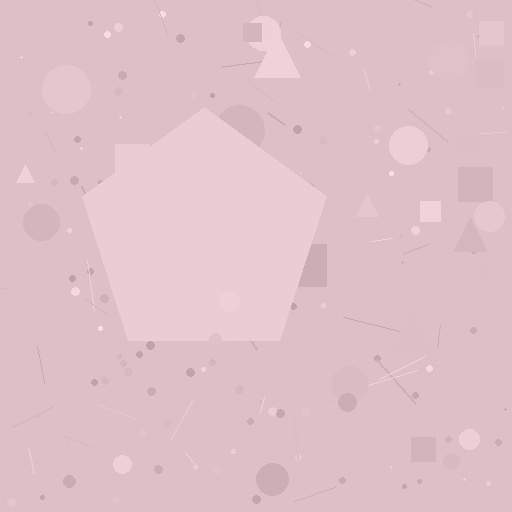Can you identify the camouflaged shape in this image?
The camouflaged shape is a pentagon.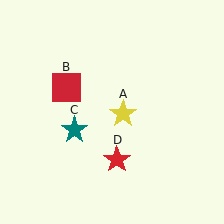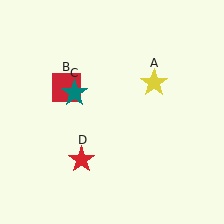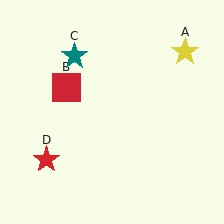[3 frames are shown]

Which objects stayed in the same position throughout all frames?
Red square (object B) remained stationary.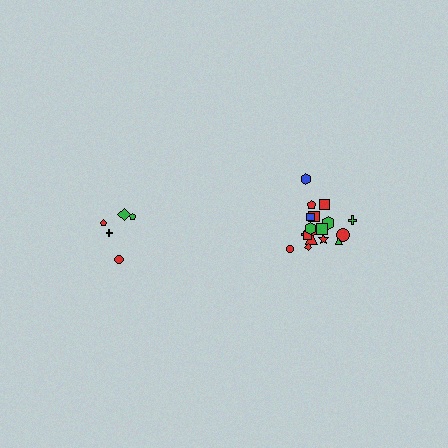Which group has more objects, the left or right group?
The right group.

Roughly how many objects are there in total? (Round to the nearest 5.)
Roughly 25 objects in total.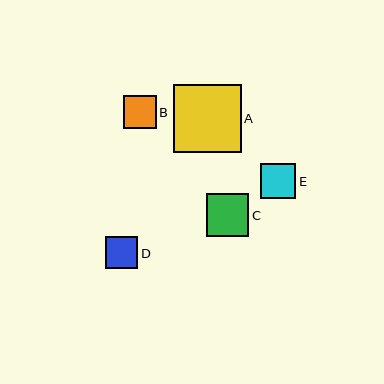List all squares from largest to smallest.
From largest to smallest: A, C, E, B, D.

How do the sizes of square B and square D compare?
Square B and square D are approximately the same size.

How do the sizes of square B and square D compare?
Square B and square D are approximately the same size.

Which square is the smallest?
Square D is the smallest with a size of approximately 32 pixels.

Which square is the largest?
Square A is the largest with a size of approximately 68 pixels.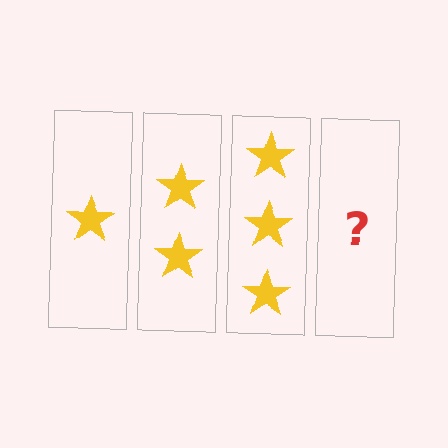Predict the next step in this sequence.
The next step is 4 stars.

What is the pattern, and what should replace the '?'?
The pattern is that each step adds one more star. The '?' should be 4 stars.